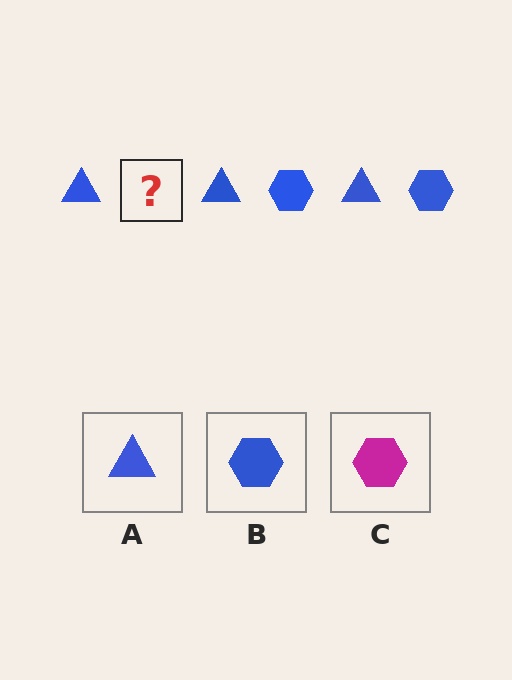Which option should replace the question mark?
Option B.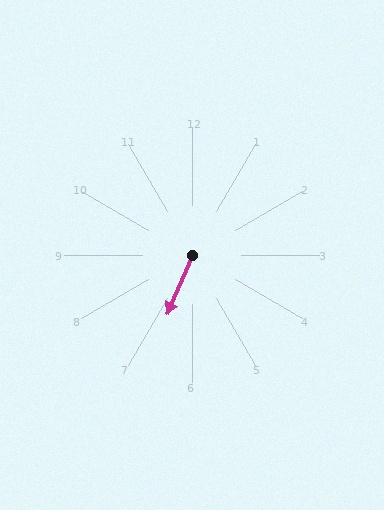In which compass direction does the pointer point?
Southwest.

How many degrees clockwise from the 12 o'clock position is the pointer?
Approximately 203 degrees.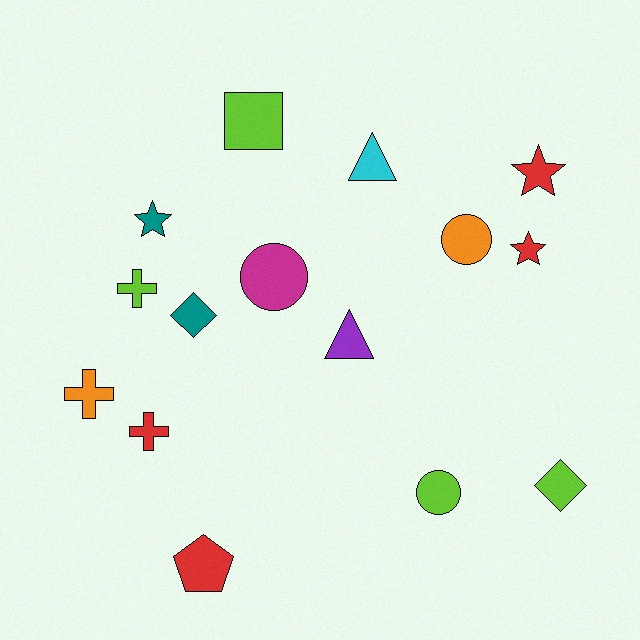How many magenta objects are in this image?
There is 1 magenta object.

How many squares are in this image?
There is 1 square.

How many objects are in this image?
There are 15 objects.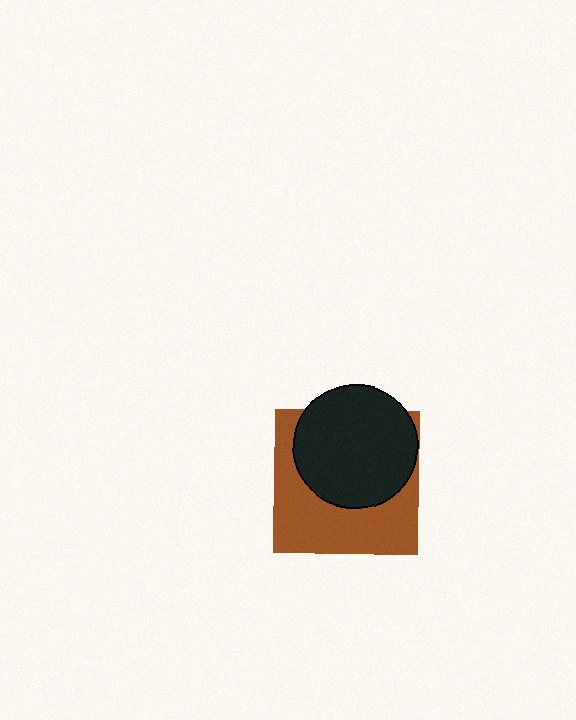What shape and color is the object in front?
The object in front is a black circle.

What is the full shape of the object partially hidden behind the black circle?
The partially hidden object is a brown square.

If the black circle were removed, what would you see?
You would see the complete brown square.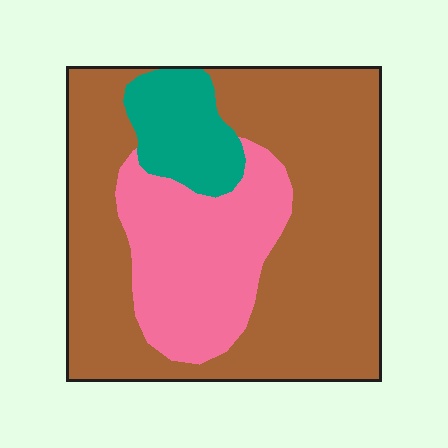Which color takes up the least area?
Teal, at roughly 10%.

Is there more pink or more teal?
Pink.